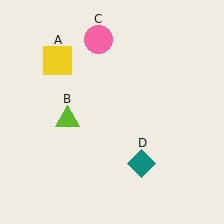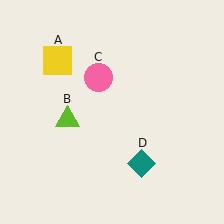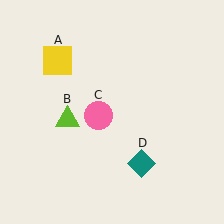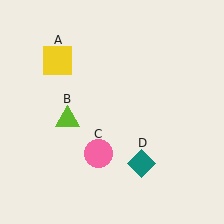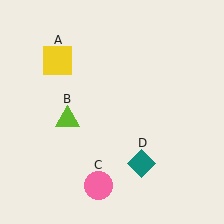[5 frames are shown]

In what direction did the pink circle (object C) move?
The pink circle (object C) moved down.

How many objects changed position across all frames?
1 object changed position: pink circle (object C).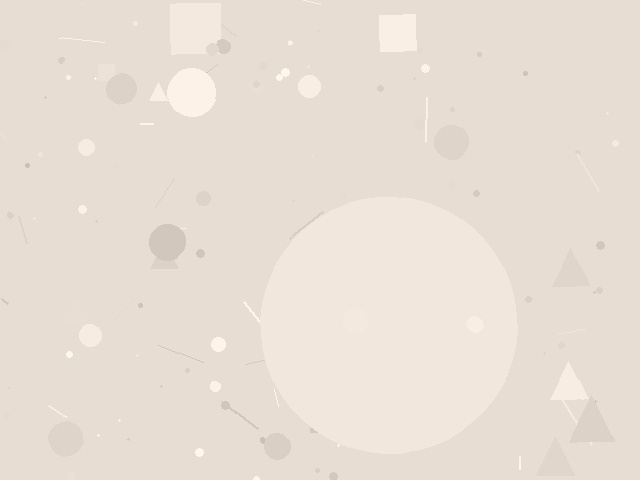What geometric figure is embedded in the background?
A circle is embedded in the background.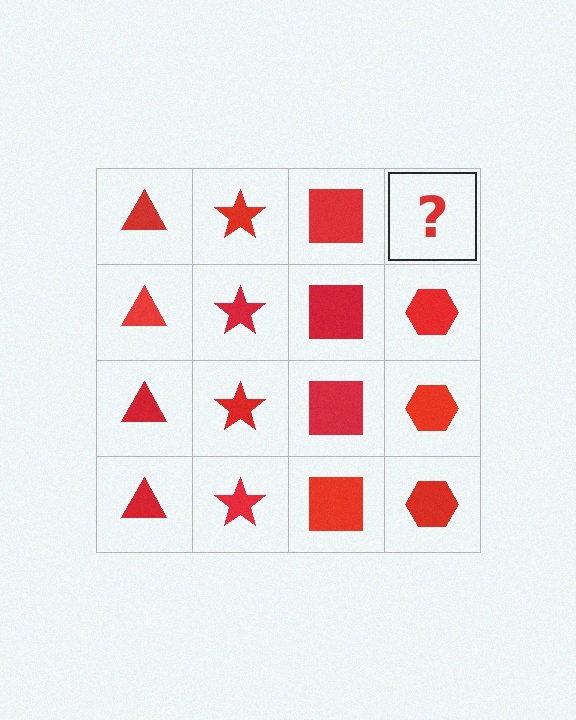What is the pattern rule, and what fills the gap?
The rule is that each column has a consistent shape. The gap should be filled with a red hexagon.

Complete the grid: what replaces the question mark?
The question mark should be replaced with a red hexagon.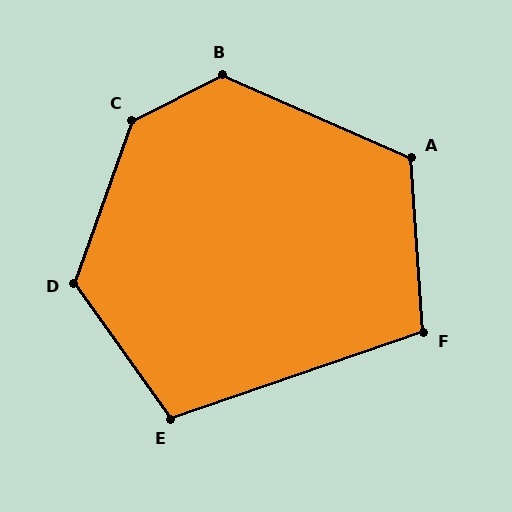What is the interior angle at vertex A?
Approximately 117 degrees (obtuse).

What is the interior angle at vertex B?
Approximately 130 degrees (obtuse).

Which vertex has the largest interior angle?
C, at approximately 136 degrees.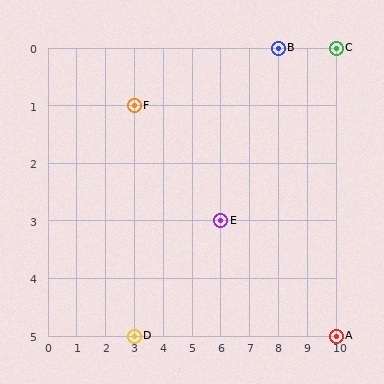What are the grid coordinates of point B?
Point B is at grid coordinates (8, 0).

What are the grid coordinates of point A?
Point A is at grid coordinates (10, 5).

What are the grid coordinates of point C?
Point C is at grid coordinates (10, 0).